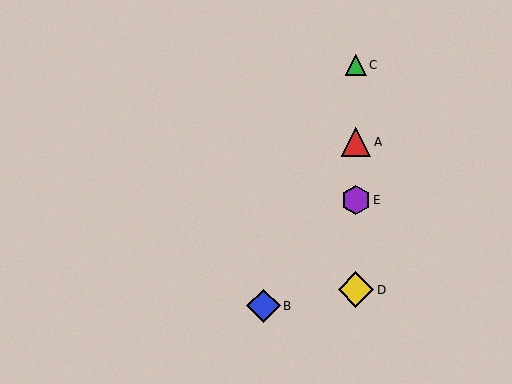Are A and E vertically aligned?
Yes, both are at x≈356.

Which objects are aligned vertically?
Objects A, C, D, E are aligned vertically.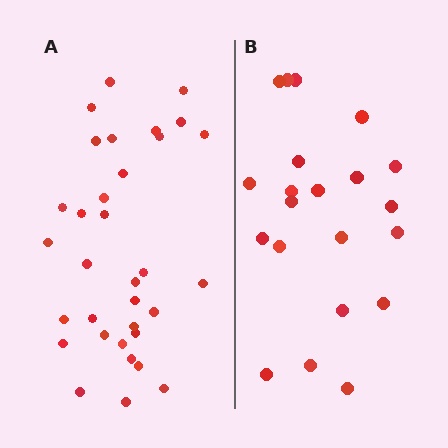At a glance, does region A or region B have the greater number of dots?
Region A (the left region) has more dots.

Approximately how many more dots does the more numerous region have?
Region A has roughly 12 or so more dots than region B.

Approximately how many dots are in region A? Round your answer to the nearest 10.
About 30 dots. (The exact count is 33, which rounds to 30.)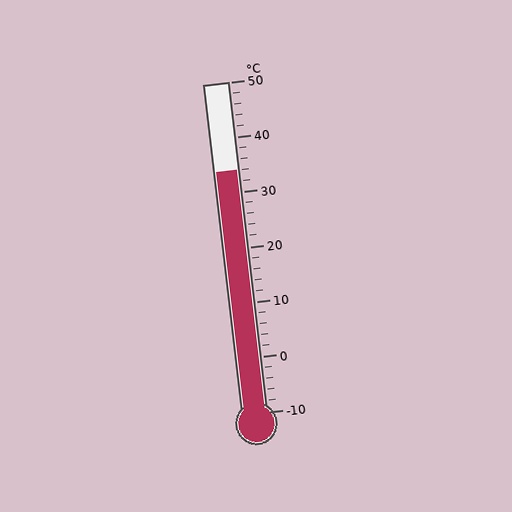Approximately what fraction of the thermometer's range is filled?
The thermometer is filled to approximately 75% of its range.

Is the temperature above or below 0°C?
The temperature is above 0°C.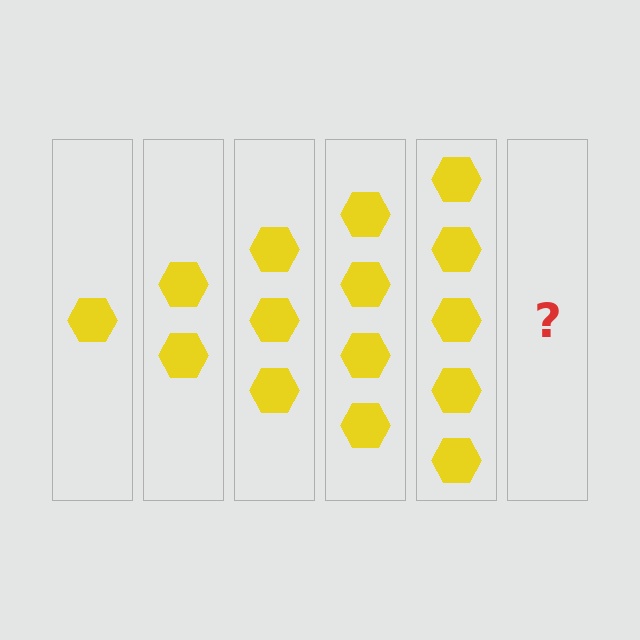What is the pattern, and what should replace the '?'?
The pattern is that each step adds one more hexagon. The '?' should be 6 hexagons.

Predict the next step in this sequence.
The next step is 6 hexagons.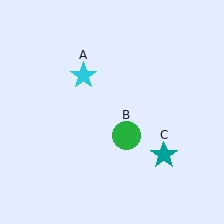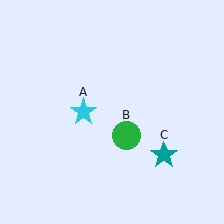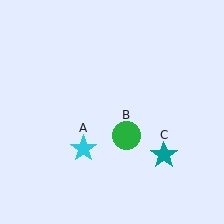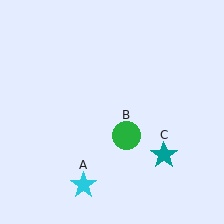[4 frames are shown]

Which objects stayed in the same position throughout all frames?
Green circle (object B) and teal star (object C) remained stationary.